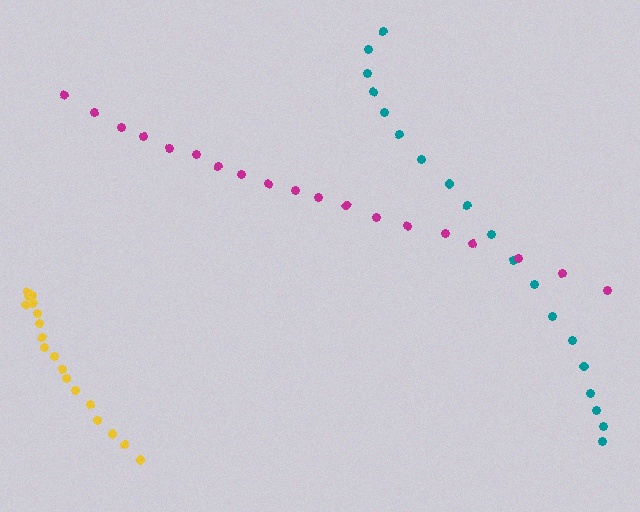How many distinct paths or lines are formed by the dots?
There are 3 distinct paths.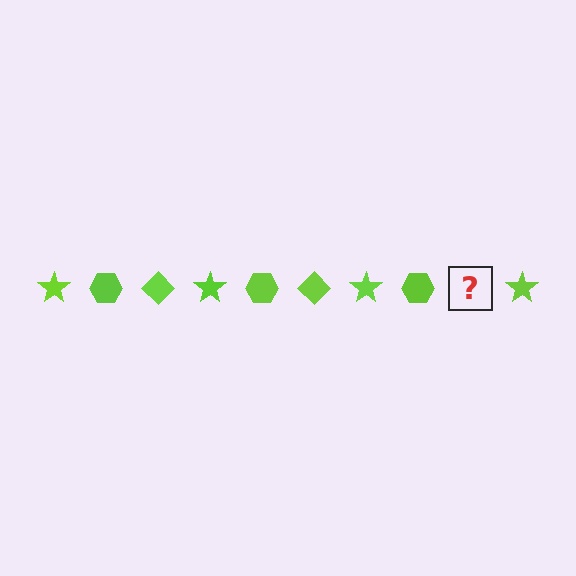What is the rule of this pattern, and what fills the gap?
The rule is that the pattern cycles through star, hexagon, diamond shapes in lime. The gap should be filled with a lime diamond.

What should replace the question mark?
The question mark should be replaced with a lime diamond.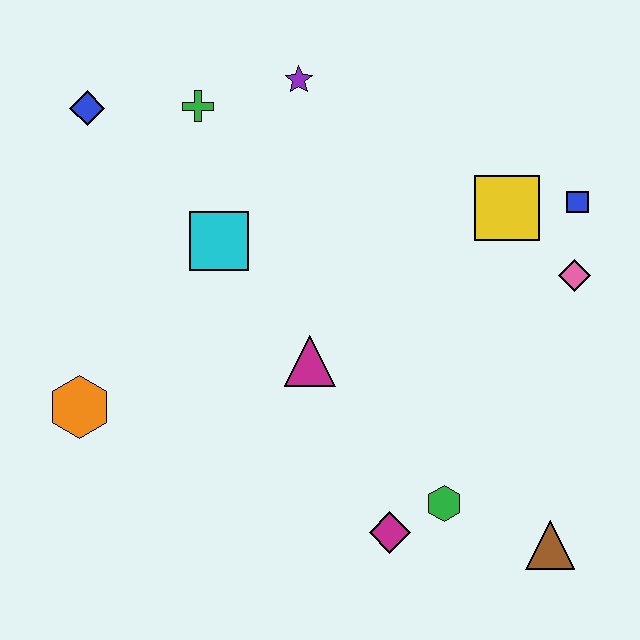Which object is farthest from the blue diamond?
The brown triangle is farthest from the blue diamond.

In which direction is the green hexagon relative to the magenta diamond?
The green hexagon is to the right of the magenta diamond.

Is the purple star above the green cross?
Yes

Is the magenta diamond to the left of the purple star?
No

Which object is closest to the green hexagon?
The magenta diamond is closest to the green hexagon.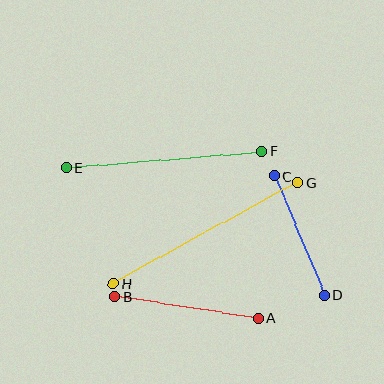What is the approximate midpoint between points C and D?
The midpoint is at approximately (299, 236) pixels.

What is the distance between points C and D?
The distance is approximately 130 pixels.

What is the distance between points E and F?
The distance is approximately 196 pixels.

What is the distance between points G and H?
The distance is approximately 210 pixels.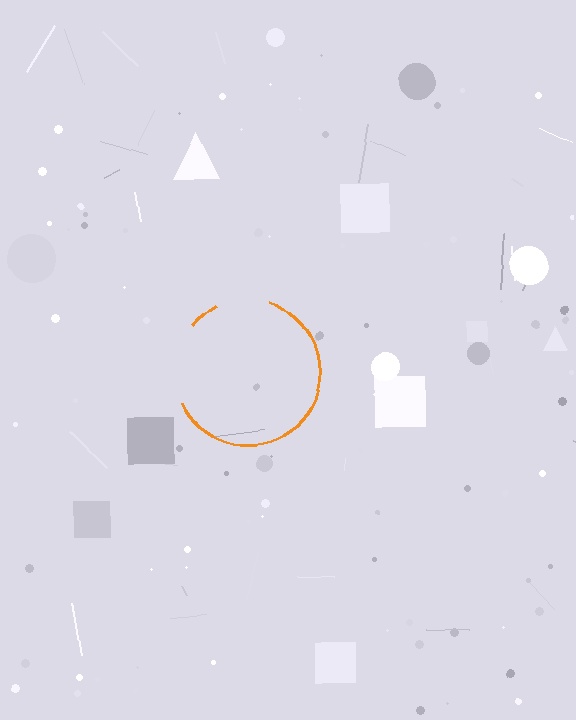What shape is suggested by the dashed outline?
The dashed outline suggests a circle.